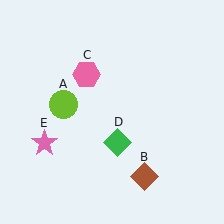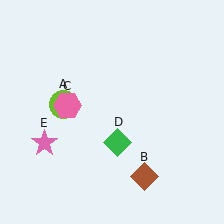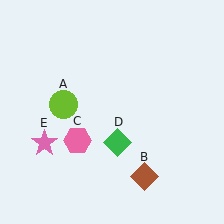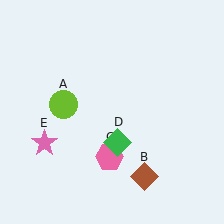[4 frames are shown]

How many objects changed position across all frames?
1 object changed position: pink hexagon (object C).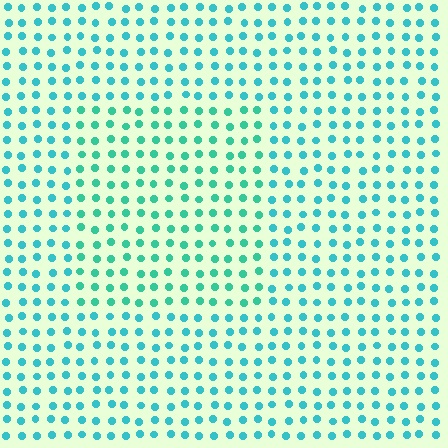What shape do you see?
I see a rectangle.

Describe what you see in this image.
The image is filled with small cyan elements in a uniform arrangement. A rectangle-shaped region is visible where the elements are tinted to a slightly different hue, forming a subtle color boundary.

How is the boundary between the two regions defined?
The boundary is defined purely by a slight shift in hue (about 22 degrees). Spacing, size, and orientation are identical on both sides.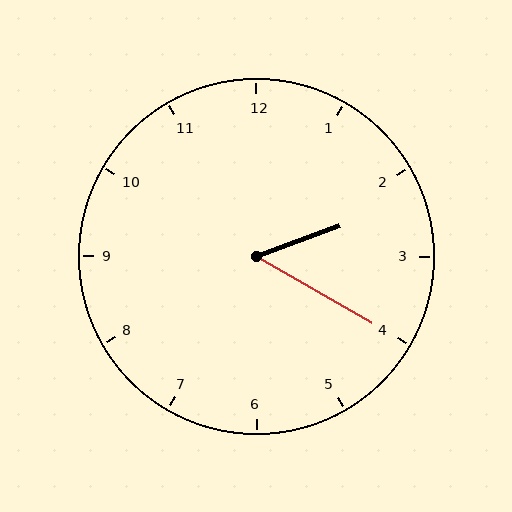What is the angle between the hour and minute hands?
Approximately 50 degrees.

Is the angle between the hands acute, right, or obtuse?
It is acute.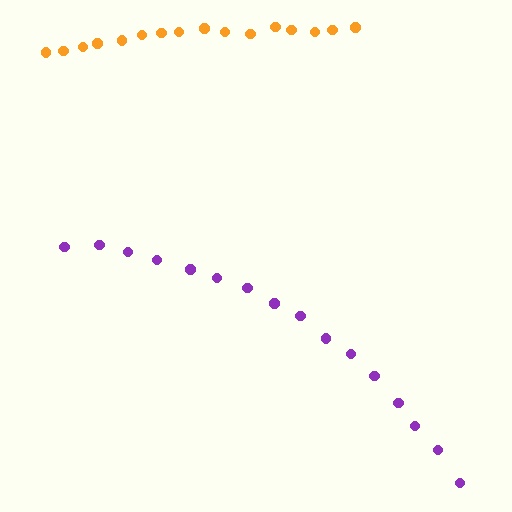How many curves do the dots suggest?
There are 2 distinct paths.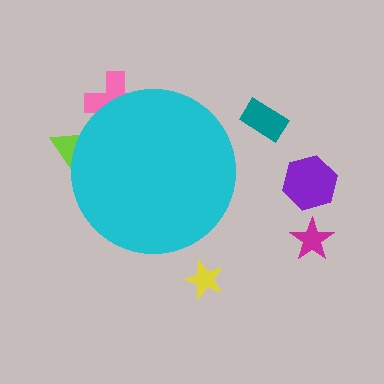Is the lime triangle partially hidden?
Yes, the lime triangle is partially hidden behind the cyan circle.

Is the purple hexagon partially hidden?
No, the purple hexagon is fully visible.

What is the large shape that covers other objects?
A cyan circle.